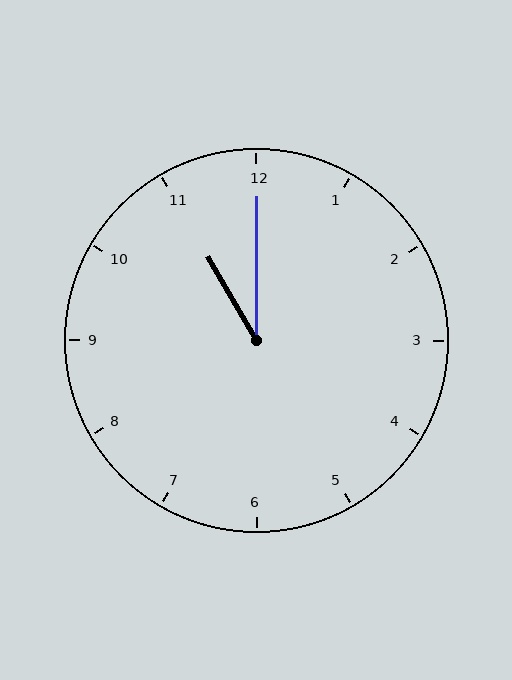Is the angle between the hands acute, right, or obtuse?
It is acute.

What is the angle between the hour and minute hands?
Approximately 30 degrees.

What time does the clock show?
11:00.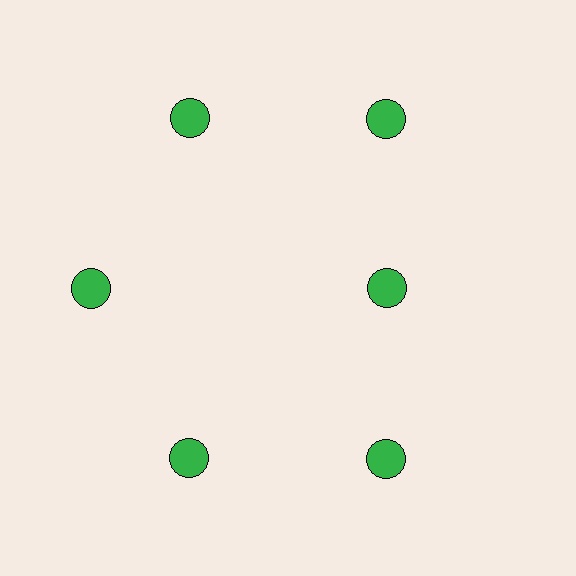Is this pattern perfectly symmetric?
No. The 6 green circles are arranged in a ring, but one element near the 3 o'clock position is pulled inward toward the center, breaking the 6-fold rotational symmetry.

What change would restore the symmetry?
The symmetry would be restored by moving it outward, back onto the ring so that all 6 circles sit at equal angles and equal distance from the center.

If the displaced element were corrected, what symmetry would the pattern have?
It would have 6-fold rotational symmetry — the pattern would map onto itself every 60 degrees.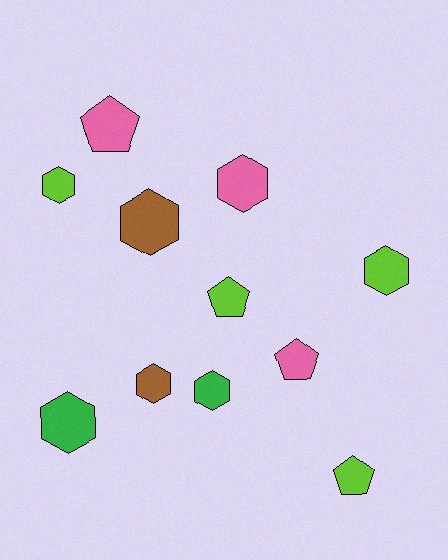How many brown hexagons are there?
There are 2 brown hexagons.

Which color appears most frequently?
Lime, with 4 objects.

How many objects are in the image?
There are 11 objects.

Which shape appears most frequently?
Hexagon, with 7 objects.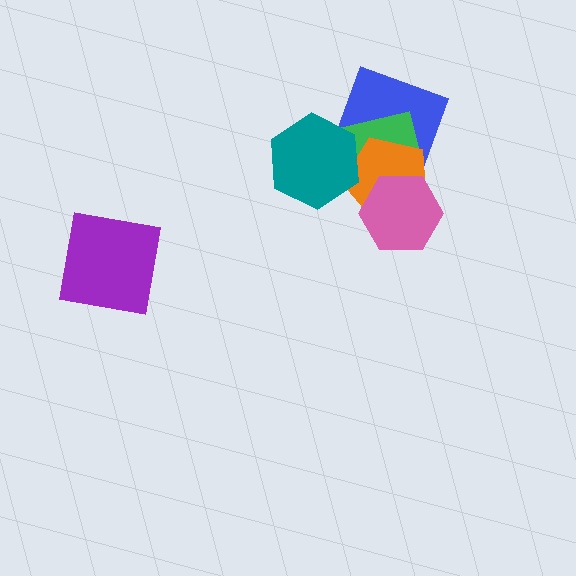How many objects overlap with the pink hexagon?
2 objects overlap with the pink hexagon.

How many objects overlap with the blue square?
3 objects overlap with the blue square.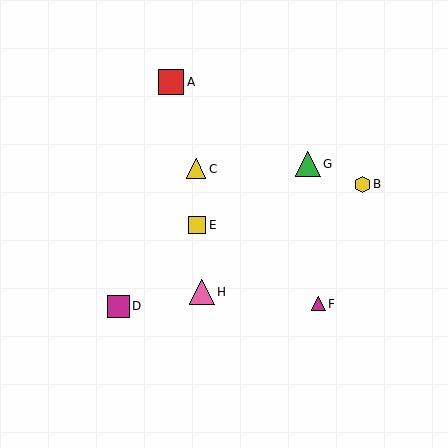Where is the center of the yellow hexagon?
The center of the yellow hexagon is at (362, 184).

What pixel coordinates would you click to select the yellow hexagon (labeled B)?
Click at (362, 184) to select the yellow hexagon B.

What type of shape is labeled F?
Shape F is a magenta triangle.